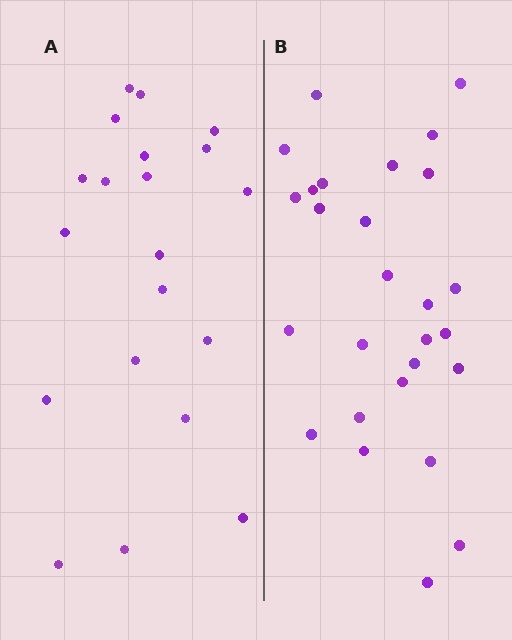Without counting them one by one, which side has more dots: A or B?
Region B (the right region) has more dots.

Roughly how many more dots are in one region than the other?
Region B has roughly 8 or so more dots than region A.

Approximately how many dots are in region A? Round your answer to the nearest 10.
About 20 dots.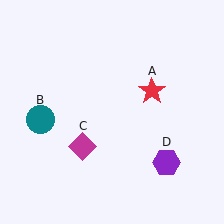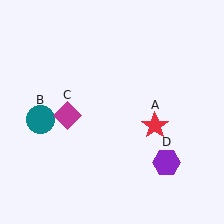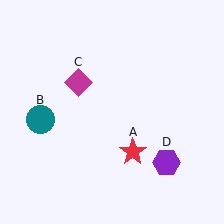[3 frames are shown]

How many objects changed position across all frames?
2 objects changed position: red star (object A), magenta diamond (object C).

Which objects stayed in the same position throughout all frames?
Teal circle (object B) and purple hexagon (object D) remained stationary.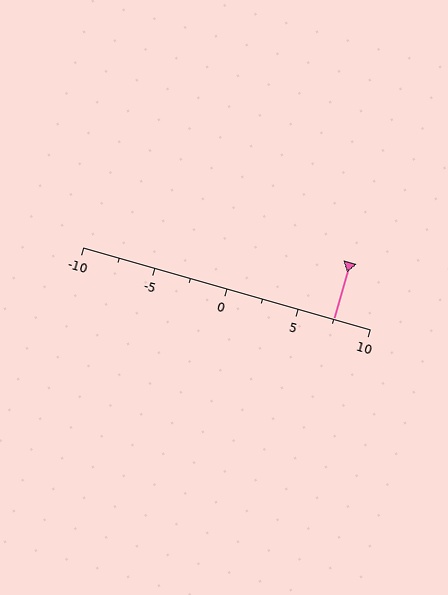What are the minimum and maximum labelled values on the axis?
The axis runs from -10 to 10.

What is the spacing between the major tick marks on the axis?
The major ticks are spaced 5 apart.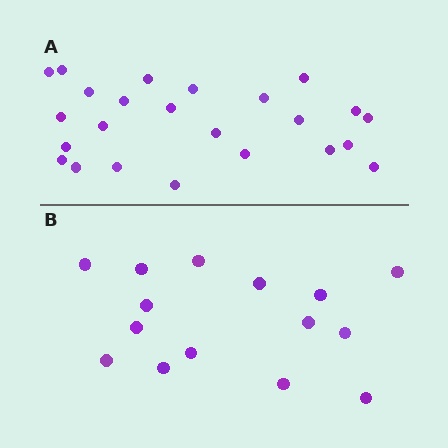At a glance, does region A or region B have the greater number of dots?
Region A (the top region) has more dots.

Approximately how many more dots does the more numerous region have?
Region A has roughly 8 or so more dots than region B.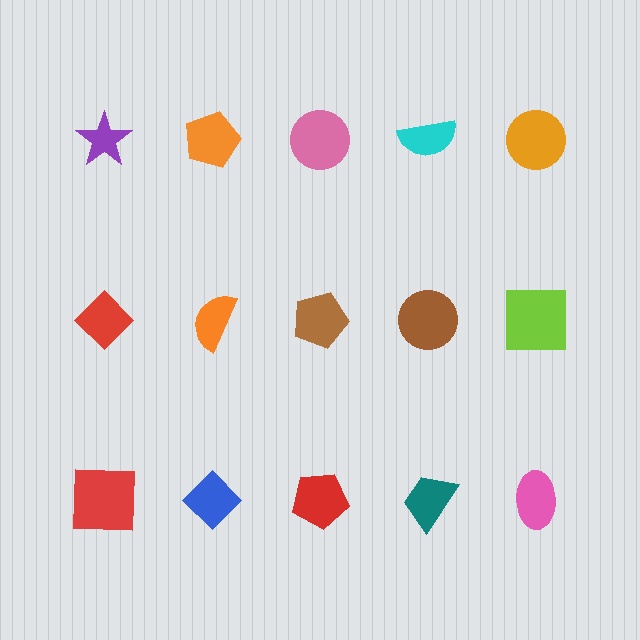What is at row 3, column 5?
A pink ellipse.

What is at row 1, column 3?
A pink circle.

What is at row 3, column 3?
A red pentagon.